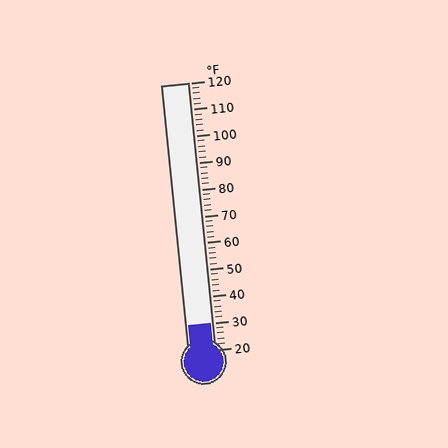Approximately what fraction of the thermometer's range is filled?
The thermometer is filled to approximately 10% of its range.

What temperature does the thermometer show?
The thermometer shows approximately 30°F.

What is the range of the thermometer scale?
The thermometer scale ranges from 20°F to 120°F.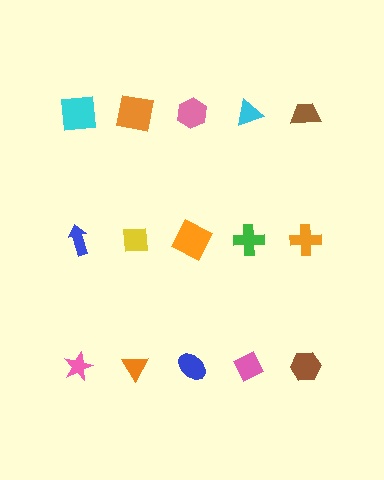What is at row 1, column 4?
A cyan triangle.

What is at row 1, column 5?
A brown trapezoid.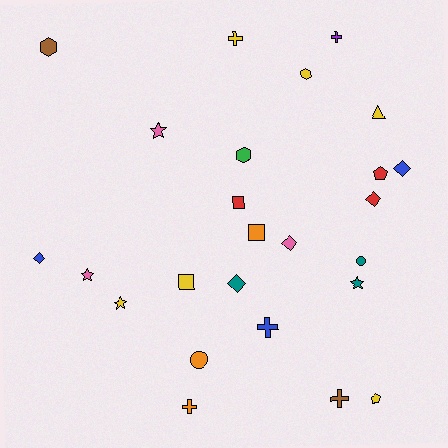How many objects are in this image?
There are 25 objects.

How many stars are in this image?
There are 4 stars.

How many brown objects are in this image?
There are 2 brown objects.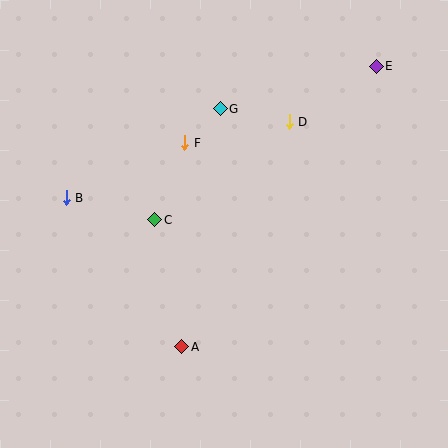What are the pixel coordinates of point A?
Point A is at (182, 347).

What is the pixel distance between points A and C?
The distance between A and C is 130 pixels.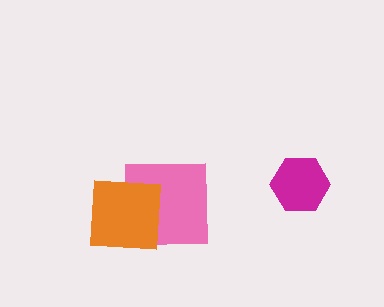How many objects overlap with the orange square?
1 object overlaps with the orange square.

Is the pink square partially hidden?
Yes, it is partially covered by another shape.